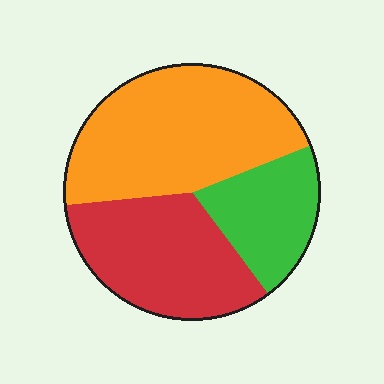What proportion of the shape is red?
Red takes up about one third (1/3) of the shape.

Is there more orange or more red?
Orange.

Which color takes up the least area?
Green, at roughly 20%.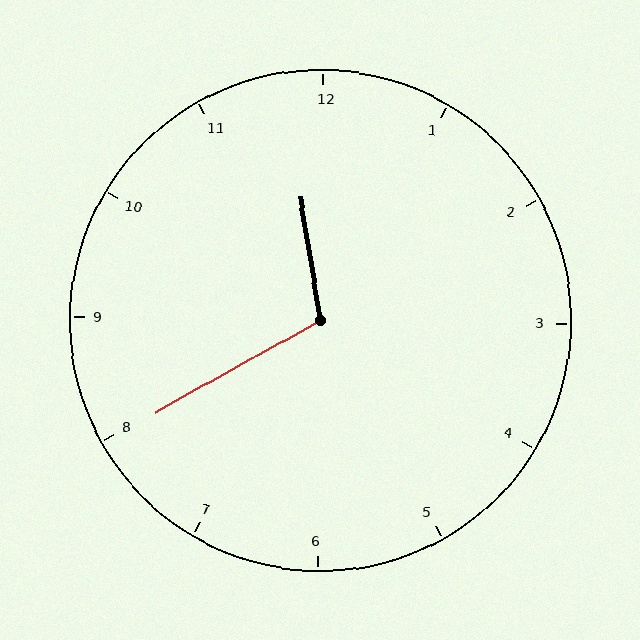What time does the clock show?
11:40.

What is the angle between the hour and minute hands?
Approximately 110 degrees.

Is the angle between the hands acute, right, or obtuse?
It is obtuse.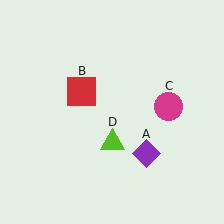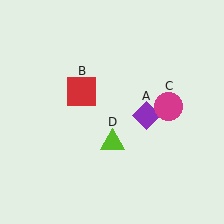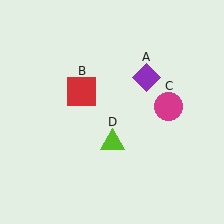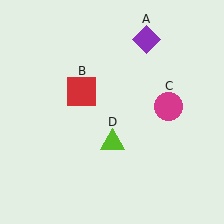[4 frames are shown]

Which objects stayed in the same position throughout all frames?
Red square (object B) and magenta circle (object C) and lime triangle (object D) remained stationary.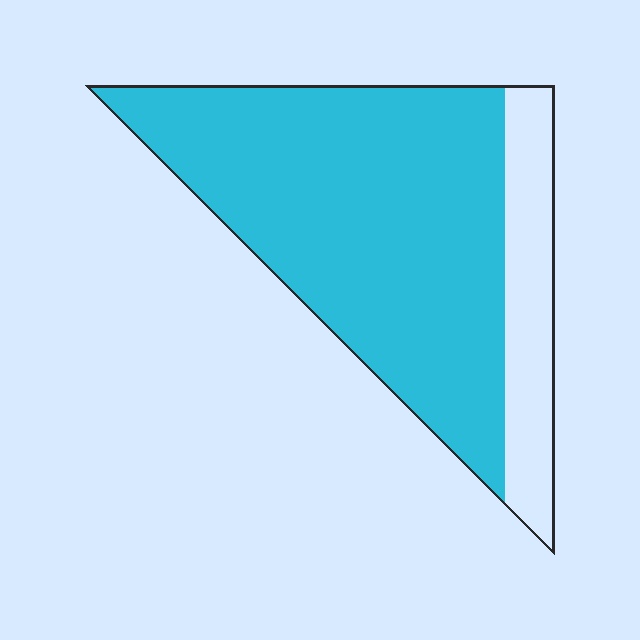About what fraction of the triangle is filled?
About four fifths (4/5).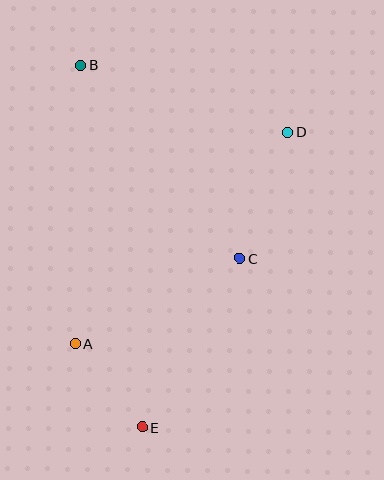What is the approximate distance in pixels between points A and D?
The distance between A and D is approximately 300 pixels.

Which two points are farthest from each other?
Points B and E are farthest from each other.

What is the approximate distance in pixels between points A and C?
The distance between A and C is approximately 185 pixels.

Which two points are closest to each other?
Points A and E are closest to each other.